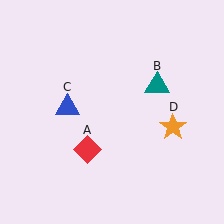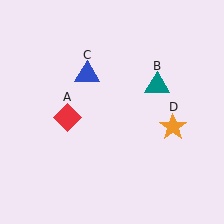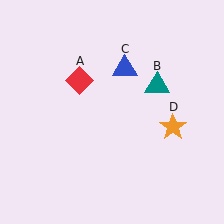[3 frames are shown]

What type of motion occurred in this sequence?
The red diamond (object A), blue triangle (object C) rotated clockwise around the center of the scene.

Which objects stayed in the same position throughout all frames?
Teal triangle (object B) and orange star (object D) remained stationary.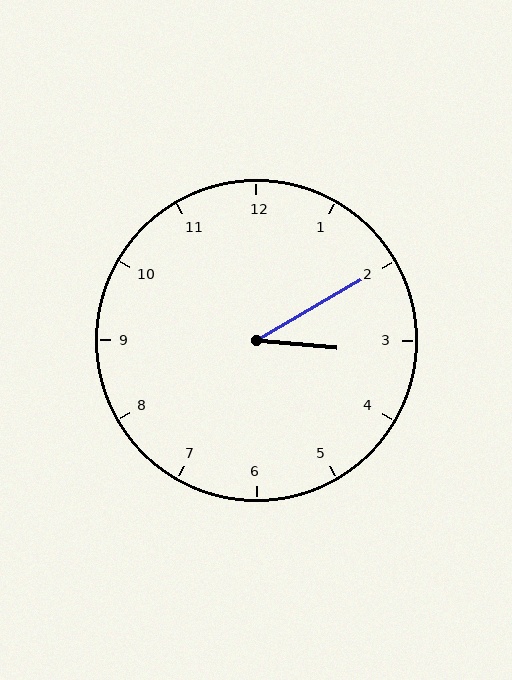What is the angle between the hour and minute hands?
Approximately 35 degrees.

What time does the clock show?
3:10.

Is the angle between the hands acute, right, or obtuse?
It is acute.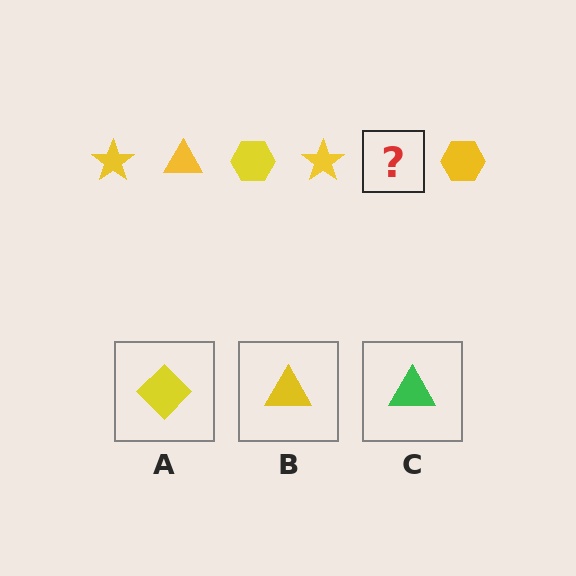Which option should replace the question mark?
Option B.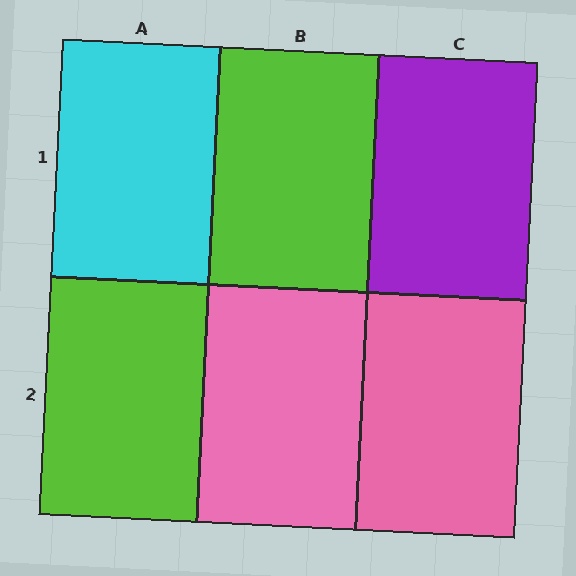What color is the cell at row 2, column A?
Lime.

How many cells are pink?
2 cells are pink.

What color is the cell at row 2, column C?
Pink.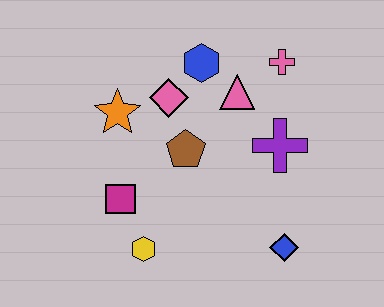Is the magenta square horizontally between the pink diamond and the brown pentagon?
No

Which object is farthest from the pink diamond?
The blue diamond is farthest from the pink diamond.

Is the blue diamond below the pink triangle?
Yes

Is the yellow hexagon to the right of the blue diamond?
No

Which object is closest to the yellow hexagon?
The magenta square is closest to the yellow hexagon.